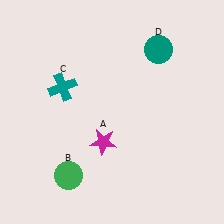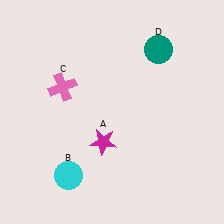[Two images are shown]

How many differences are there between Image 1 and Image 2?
There are 2 differences between the two images.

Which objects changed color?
B changed from green to cyan. C changed from teal to pink.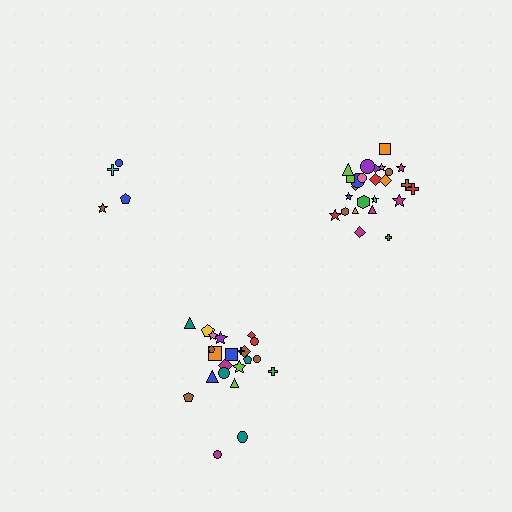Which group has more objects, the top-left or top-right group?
The top-right group.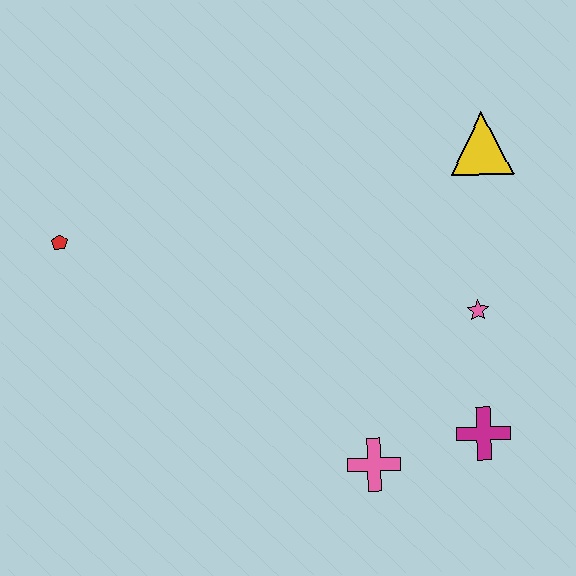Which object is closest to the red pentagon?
The pink cross is closest to the red pentagon.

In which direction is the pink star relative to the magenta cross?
The pink star is above the magenta cross.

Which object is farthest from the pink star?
The red pentagon is farthest from the pink star.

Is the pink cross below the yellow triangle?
Yes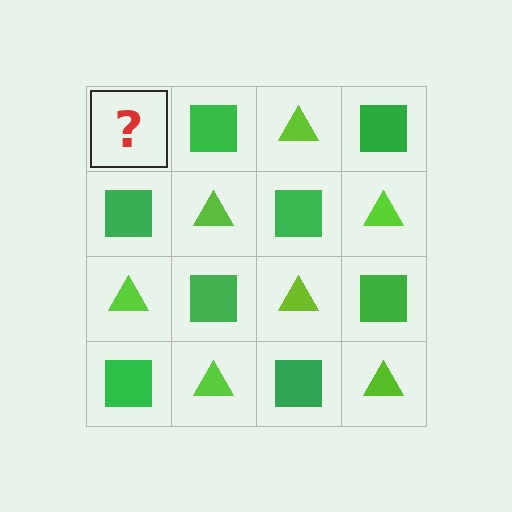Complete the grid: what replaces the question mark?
The question mark should be replaced with a lime triangle.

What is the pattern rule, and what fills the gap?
The rule is that it alternates lime triangle and green square in a checkerboard pattern. The gap should be filled with a lime triangle.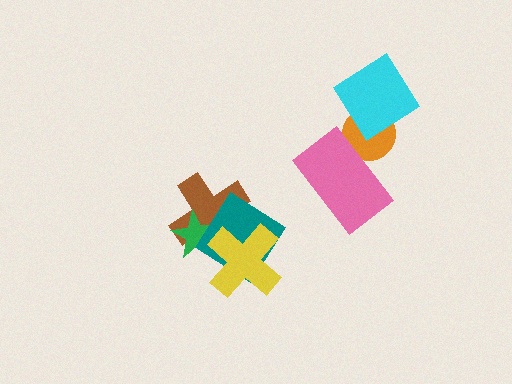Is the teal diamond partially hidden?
Yes, it is partially covered by another shape.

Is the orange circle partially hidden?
Yes, it is partially covered by another shape.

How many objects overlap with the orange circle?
2 objects overlap with the orange circle.